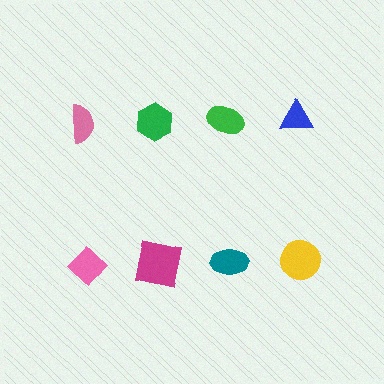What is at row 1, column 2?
A green hexagon.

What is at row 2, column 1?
A pink diamond.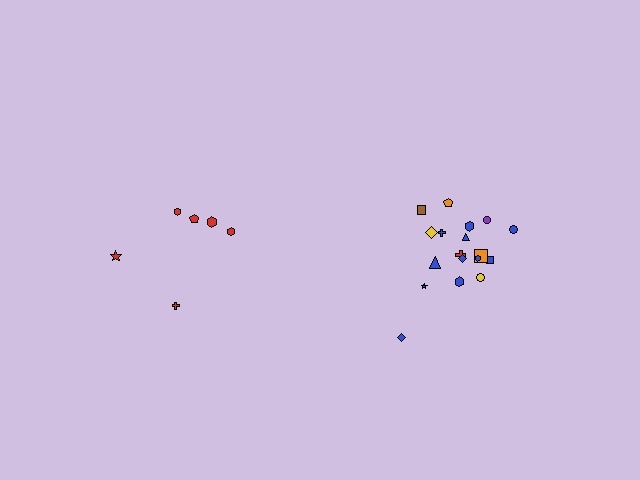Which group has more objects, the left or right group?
The right group.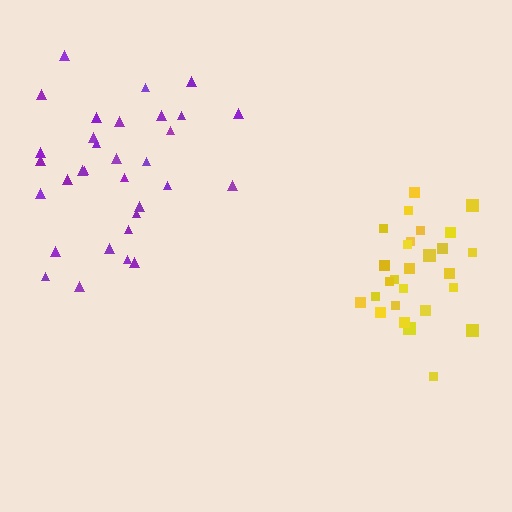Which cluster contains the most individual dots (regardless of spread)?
Purple (32).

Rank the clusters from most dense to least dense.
yellow, purple.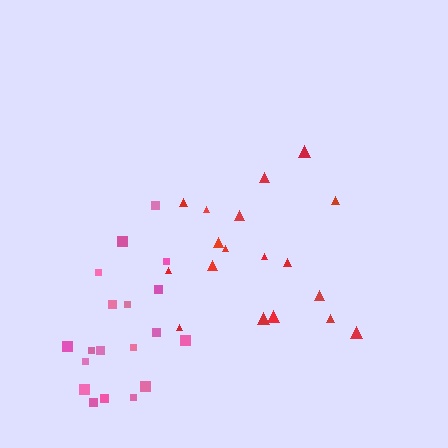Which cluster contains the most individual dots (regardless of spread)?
Pink (19).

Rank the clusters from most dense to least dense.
pink, red.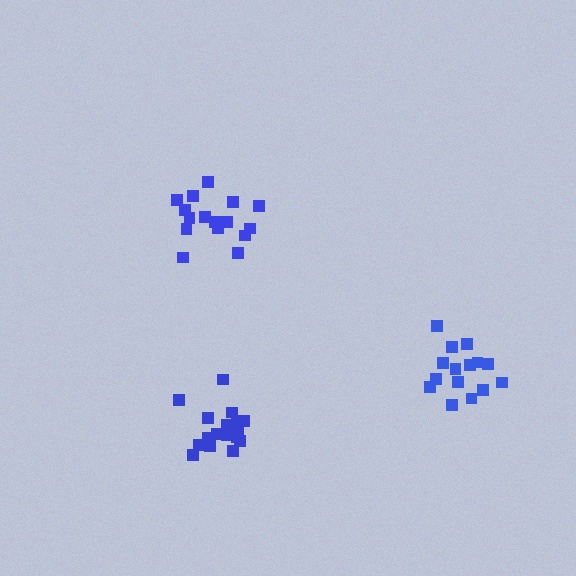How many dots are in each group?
Group 1: 15 dots, Group 2: 19 dots, Group 3: 16 dots (50 total).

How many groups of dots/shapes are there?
There are 3 groups.